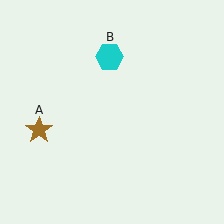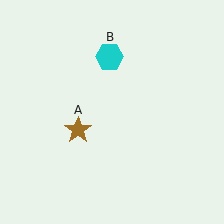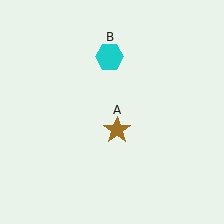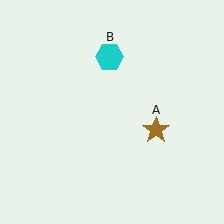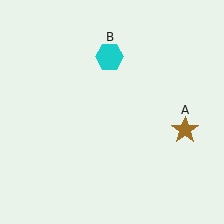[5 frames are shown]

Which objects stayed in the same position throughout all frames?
Cyan hexagon (object B) remained stationary.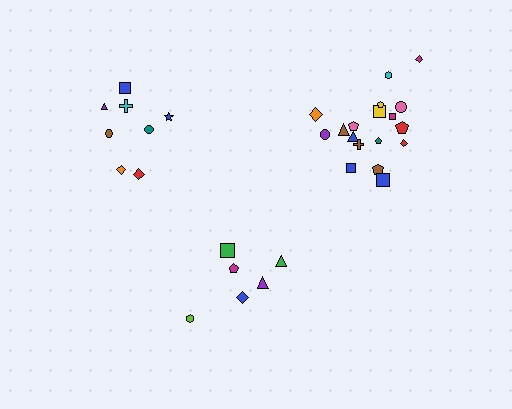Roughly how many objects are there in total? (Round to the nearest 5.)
Roughly 30 objects in total.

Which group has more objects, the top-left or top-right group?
The top-right group.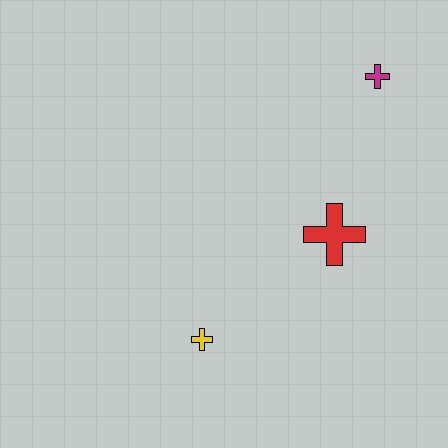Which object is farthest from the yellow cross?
The magenta cross is farthest from the yellow cross.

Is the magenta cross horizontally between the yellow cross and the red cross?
No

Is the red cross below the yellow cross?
No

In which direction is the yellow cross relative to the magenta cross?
The yellow cross is below the magenta cross.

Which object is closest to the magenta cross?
The red cross is closest to the magenta cross.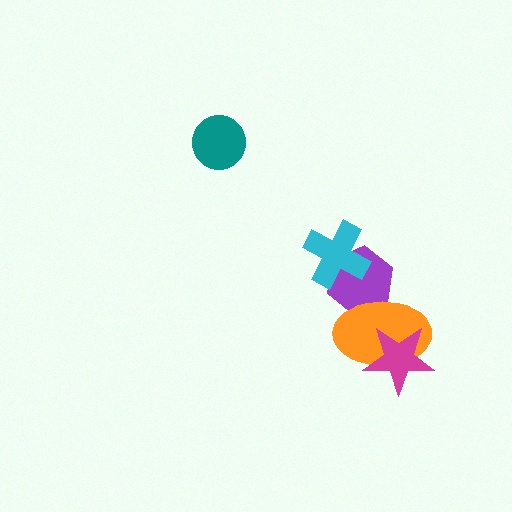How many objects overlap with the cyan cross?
1 object overlaps with the cyan cross.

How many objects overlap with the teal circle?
0 objects overlap with the teal circle.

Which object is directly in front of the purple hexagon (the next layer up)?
The orange ellipse is directly in front of the purple hexagon.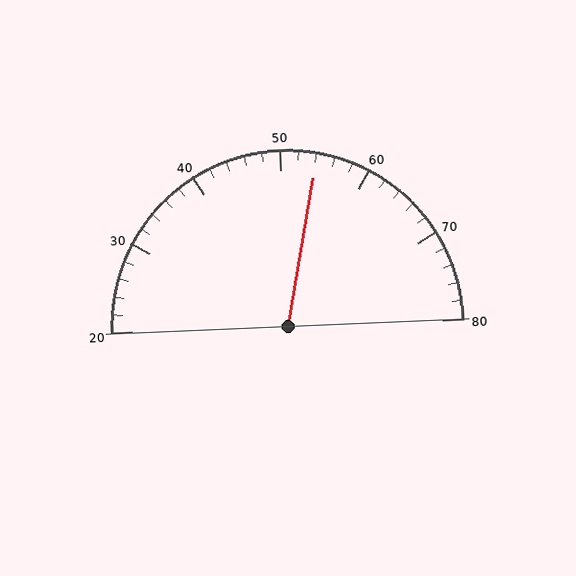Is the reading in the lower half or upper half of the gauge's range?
The reading is in the upper half of the range (20 to 80).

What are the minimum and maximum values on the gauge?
The gauge ranges from 20 to 80.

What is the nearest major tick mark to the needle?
The nearest major tick mark is 50.